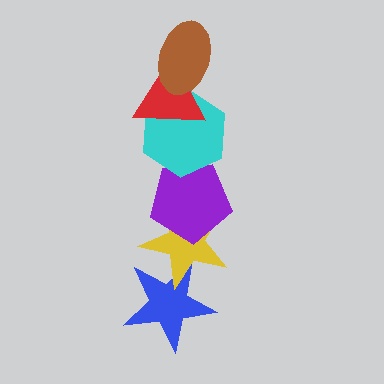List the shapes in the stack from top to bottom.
From top to bottom: the brown ellipse, the red triangle, the cyan hexagon, the purple pentagon, the yellow star, the blue star.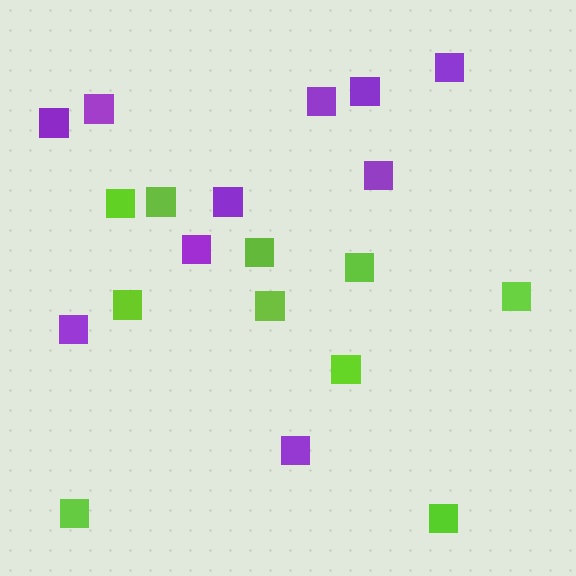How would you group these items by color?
There are 2 groups: one group of purple squares (10) and one group of lime squares (10).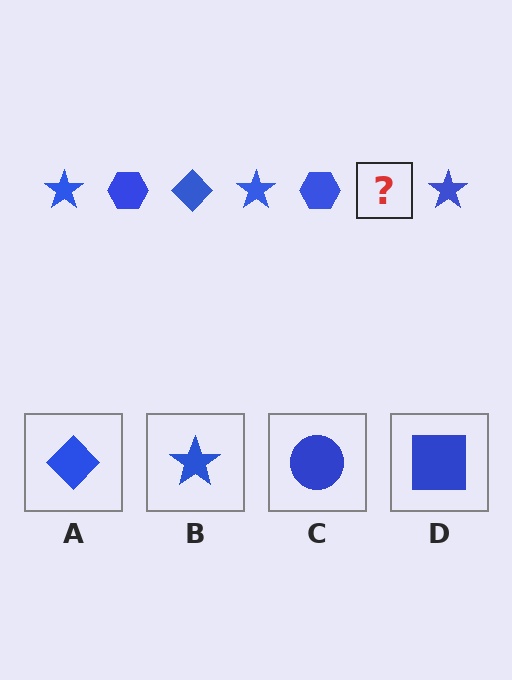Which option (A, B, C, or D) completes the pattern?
A.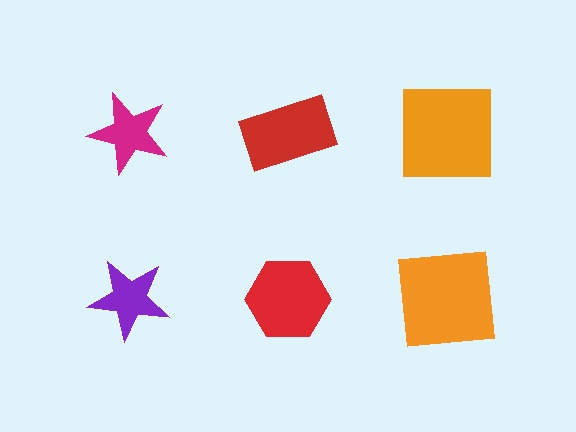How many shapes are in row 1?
3 shapes.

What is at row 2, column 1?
A purple star.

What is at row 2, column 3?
An orange square.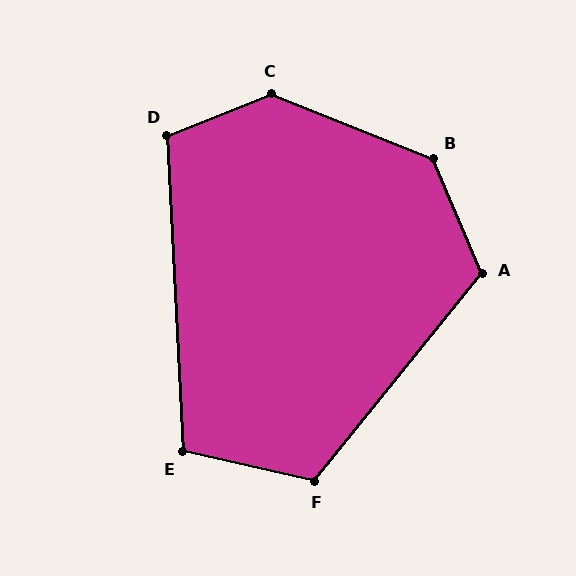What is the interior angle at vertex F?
Approximately 116 degrees (obtuse).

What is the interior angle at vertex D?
Approximately 109 degrees (obtuse).